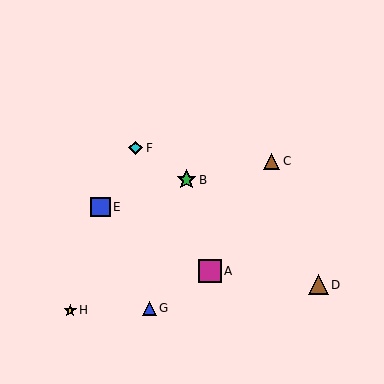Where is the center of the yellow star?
The center of the yellow star is at (70, 310).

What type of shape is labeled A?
Shape A is a magenta square.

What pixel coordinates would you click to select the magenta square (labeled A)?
Click at (210, 271) to select the magenta square A.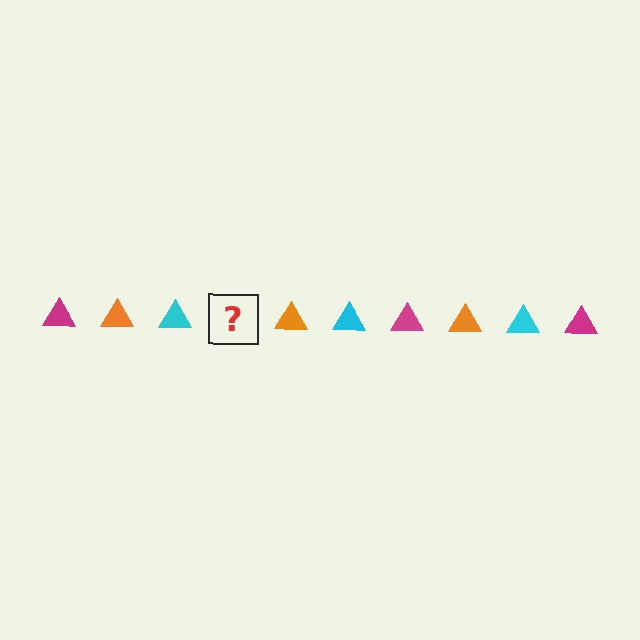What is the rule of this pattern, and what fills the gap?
The rule is that the pattern cycles through magenta, orange, cyan triangles. The gap should be filled with a magenta triangle.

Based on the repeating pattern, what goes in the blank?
The blank should be a magenta triangle.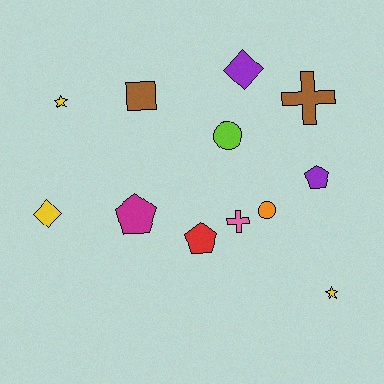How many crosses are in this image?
There are 2 crosses.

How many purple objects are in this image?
There are 2 purple objects.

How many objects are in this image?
There are 12 objects.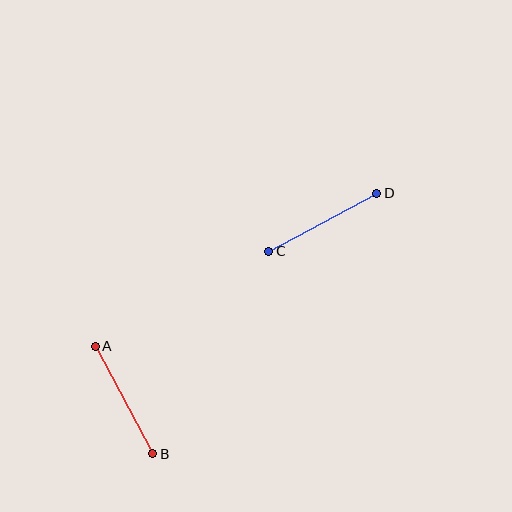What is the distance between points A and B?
The distance is approximately 122 pixels.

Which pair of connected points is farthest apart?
Points C and D are farthest apart.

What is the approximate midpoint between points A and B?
The midpoint is at approximately (124, 400) pixels.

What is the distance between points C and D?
The distance is approximately 123 pixels.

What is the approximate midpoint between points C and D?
The midpoint is at approximately (323, 222) pixels.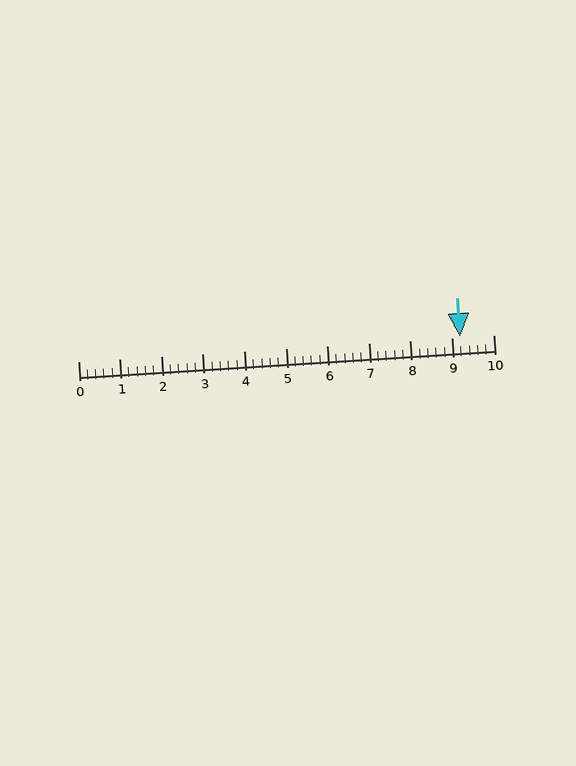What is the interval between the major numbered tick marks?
The major tick marks are spaced 1 units apart.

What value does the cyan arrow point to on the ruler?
The cyan arrow points to approximately 9.2.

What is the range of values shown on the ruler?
The ruler shows values from 0 to 10.